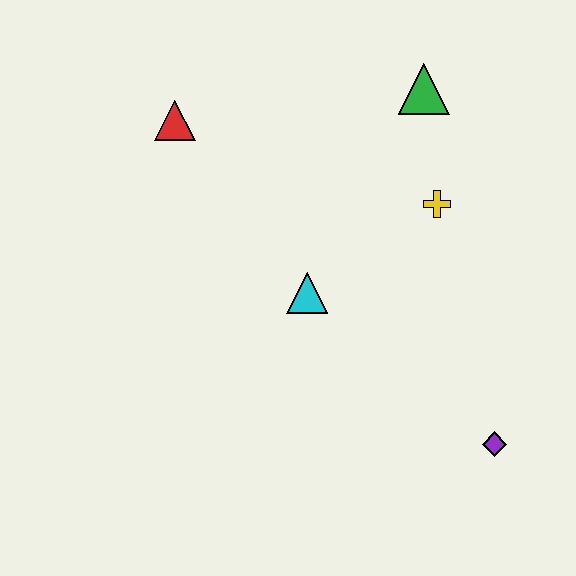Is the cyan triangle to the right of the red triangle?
Yes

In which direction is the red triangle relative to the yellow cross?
The red triangle is to the left of the yellow cross.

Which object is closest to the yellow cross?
The green triangle is closest to the yellow cross.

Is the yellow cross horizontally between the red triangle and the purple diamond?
Yes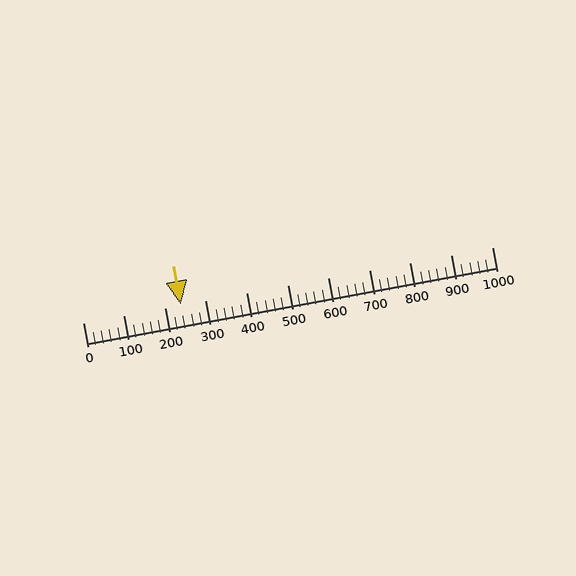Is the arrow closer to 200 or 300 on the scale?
The arrow is closer to 200.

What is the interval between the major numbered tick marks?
The major tick marks are spaced 100 units apart.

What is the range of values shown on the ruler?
The ruler shows values from 0 to 1000.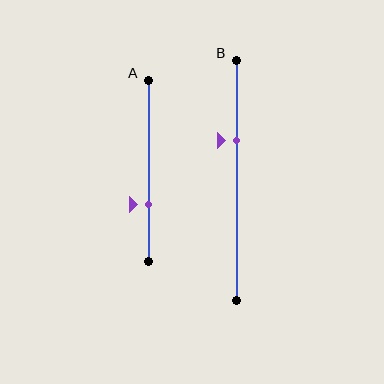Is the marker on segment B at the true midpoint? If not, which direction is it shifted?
No, the marker on segment B is shifted upward by about 16% of the segment length.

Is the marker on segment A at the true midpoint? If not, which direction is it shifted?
No, the marker on segment A is shifted downward by about 18% of the segment length.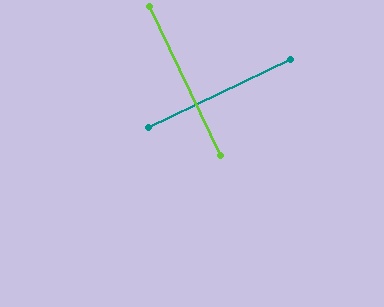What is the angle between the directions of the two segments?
Approximately 90 degrees.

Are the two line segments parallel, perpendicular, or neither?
Perpendicular — they meet at approximately 90°.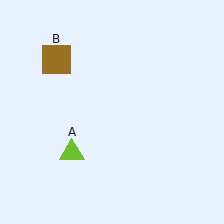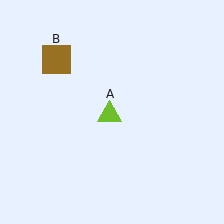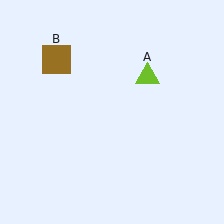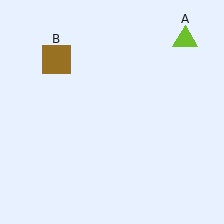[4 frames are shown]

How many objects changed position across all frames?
1 object changed position: lime triangle (object A).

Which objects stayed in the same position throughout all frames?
Brown square (object B) remained stationary.